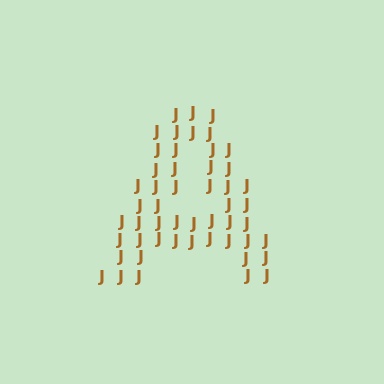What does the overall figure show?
The overall figure shows the letter A.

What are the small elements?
The small elements are letter J's.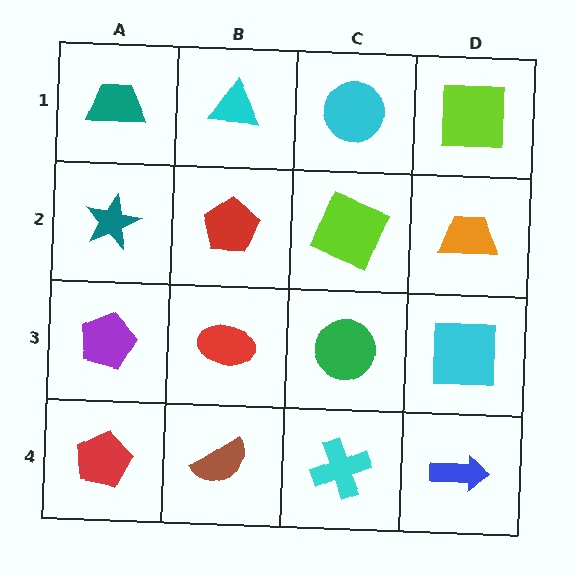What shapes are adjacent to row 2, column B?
A cyan triangle (row 1, column B), a red ellipse (row 3, column B), a teal star (row 2, column A), a lime square (row 2, column C).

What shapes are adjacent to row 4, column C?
A green circle (row 3, column C), a brown semicircle (row 4, column B), a blue arrow (row 4, column D).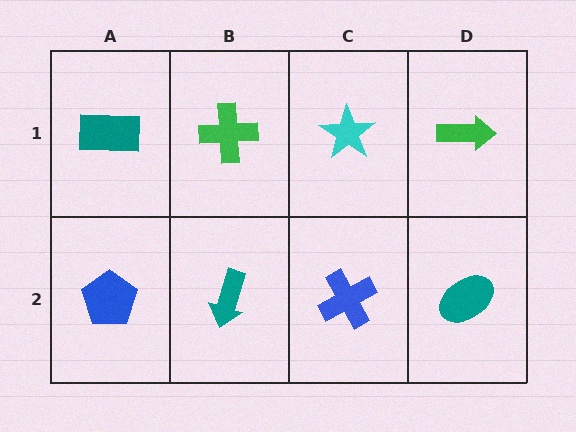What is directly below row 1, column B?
A teal arrow.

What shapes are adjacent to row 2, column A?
A teal rectangle (row 1, column A), a teal arrow (row 2, column B).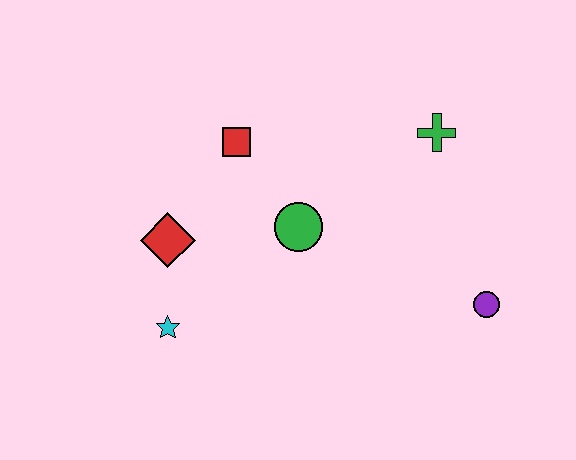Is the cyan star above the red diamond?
No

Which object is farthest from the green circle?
The purple circle is farthest from the green circle.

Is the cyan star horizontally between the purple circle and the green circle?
No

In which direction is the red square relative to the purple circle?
The red square is to the left of the purple circle.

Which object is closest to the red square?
The green circle is closest to the red square.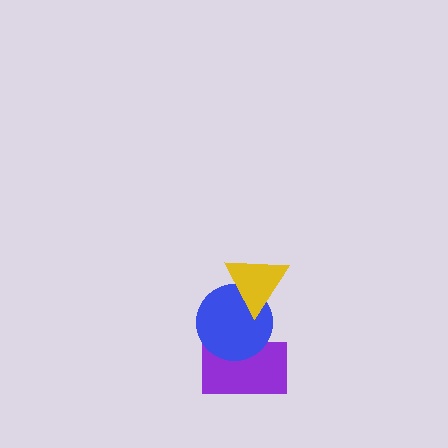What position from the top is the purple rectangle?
The purple rectangle is 3rd from the top.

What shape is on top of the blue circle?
The yellow triangle is on top of the blue circle.